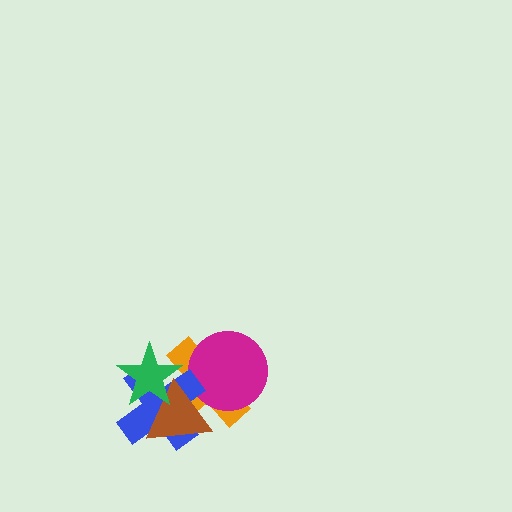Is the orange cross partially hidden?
Yes, it is partially covered by another shape.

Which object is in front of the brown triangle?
The green star is in front of the brown triangle.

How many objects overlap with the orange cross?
4 objects overlap with the orange cross.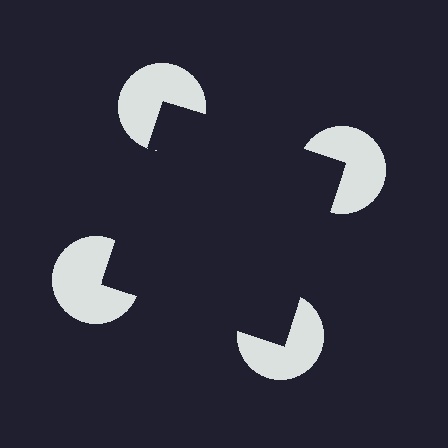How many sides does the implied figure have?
4 sides.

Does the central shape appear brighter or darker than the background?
It typically appears slightly darker than the background, even though no actual brightness change is drawn.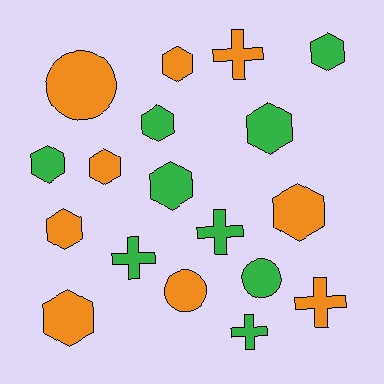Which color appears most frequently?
Green, with 9 objects.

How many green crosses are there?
There are 3 green crosses.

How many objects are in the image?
There are 18 objects.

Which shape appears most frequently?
Hexagon, with 10 objects.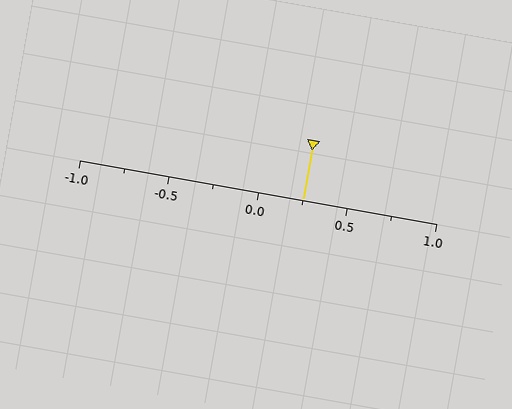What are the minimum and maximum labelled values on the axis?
The axis runs from -1.0 to 1.0.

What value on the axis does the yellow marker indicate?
The marker indicates approximately 0.25.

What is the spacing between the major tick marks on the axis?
The major ticks are spaced 0.5 apart.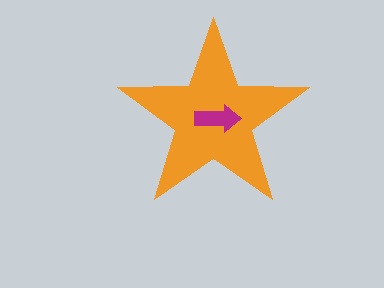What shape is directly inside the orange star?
The magenta arrow.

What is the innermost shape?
The magenta arrow.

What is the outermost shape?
The orange star.